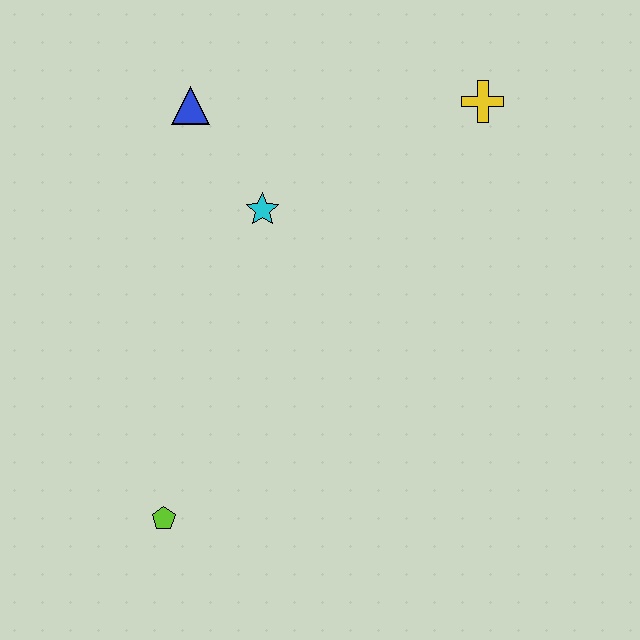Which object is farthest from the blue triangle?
The lime pentagon is farthest from the blue triangle.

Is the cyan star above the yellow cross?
No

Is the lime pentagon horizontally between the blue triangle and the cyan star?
No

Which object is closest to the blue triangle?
The cyan star is closest to the blue triangle.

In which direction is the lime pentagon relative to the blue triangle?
The lime pentagon is below the blue triangle.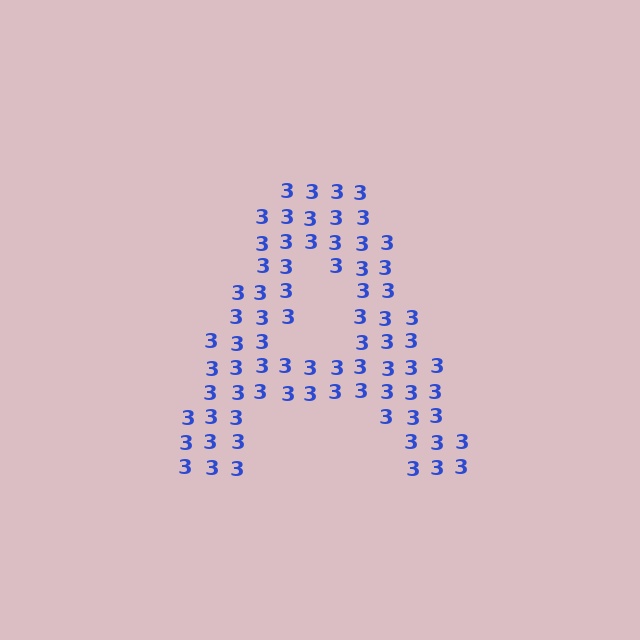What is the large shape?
The large shape is the letter A.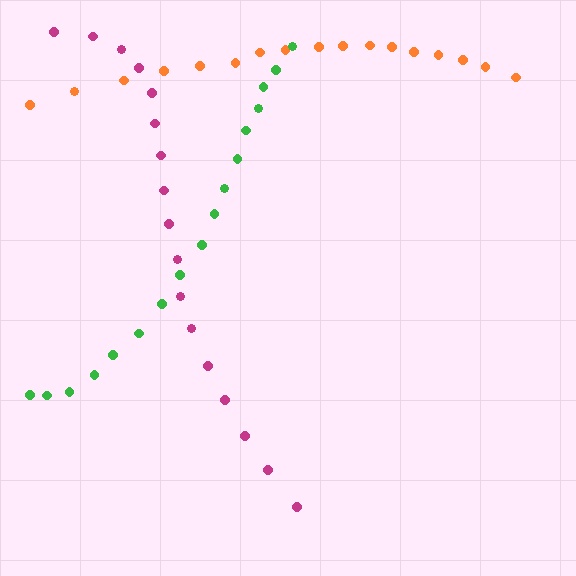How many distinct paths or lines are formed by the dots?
There are 3 distinct paths.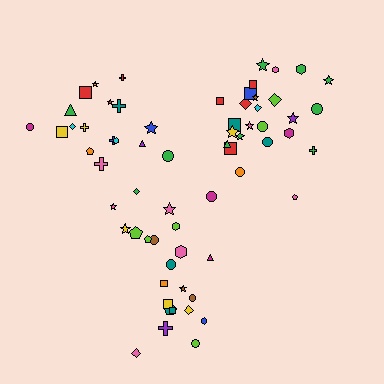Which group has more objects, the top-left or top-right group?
The top-right group.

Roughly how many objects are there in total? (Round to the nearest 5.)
Roughly 65 objects in total.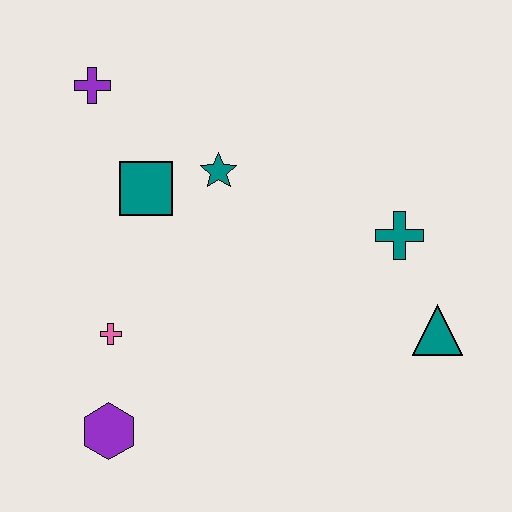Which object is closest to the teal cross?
The teal triangle is closest to the teal cross.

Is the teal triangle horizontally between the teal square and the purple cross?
No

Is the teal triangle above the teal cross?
No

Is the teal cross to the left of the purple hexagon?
No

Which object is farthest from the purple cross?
The teal triangle is farthest from the purple cross.